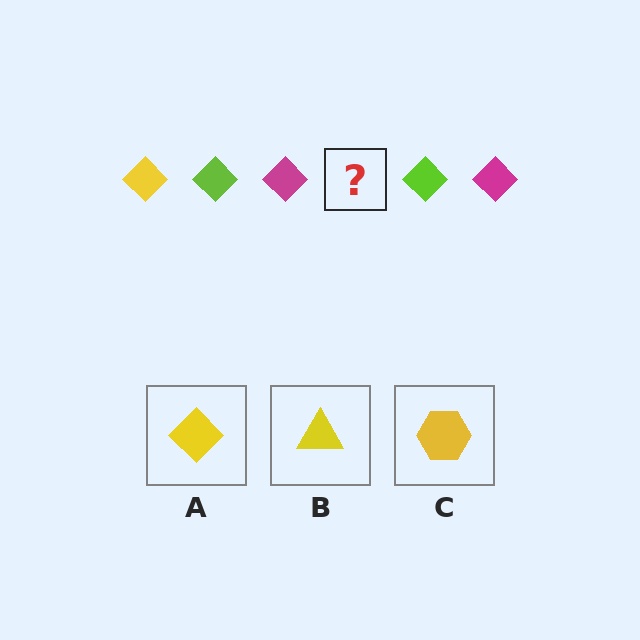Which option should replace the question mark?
Option A.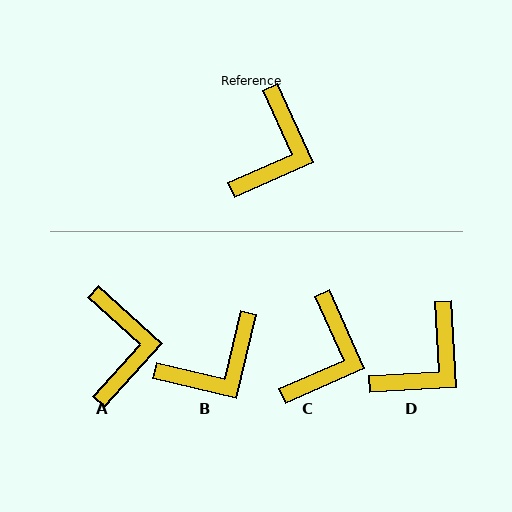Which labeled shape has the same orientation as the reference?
C.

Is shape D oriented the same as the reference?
No, it is off by about 21 degrees.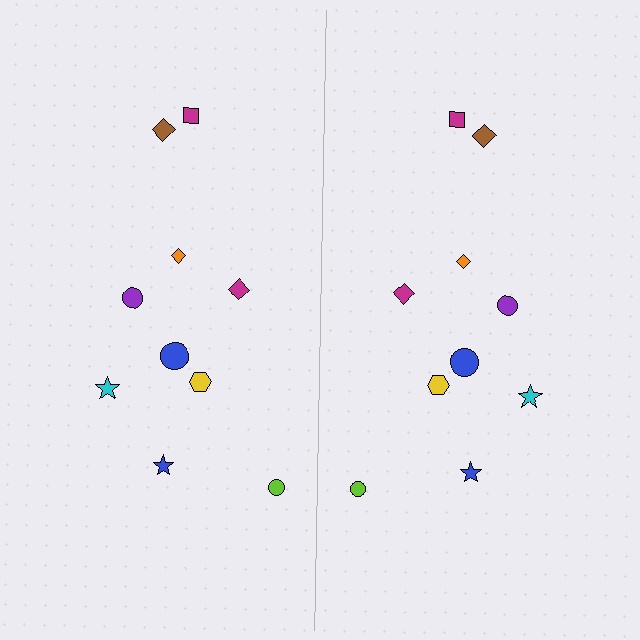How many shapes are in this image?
There are 20 shapes in this image.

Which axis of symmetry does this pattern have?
The pattern has a vertical axis of symmetry running through the center of the image.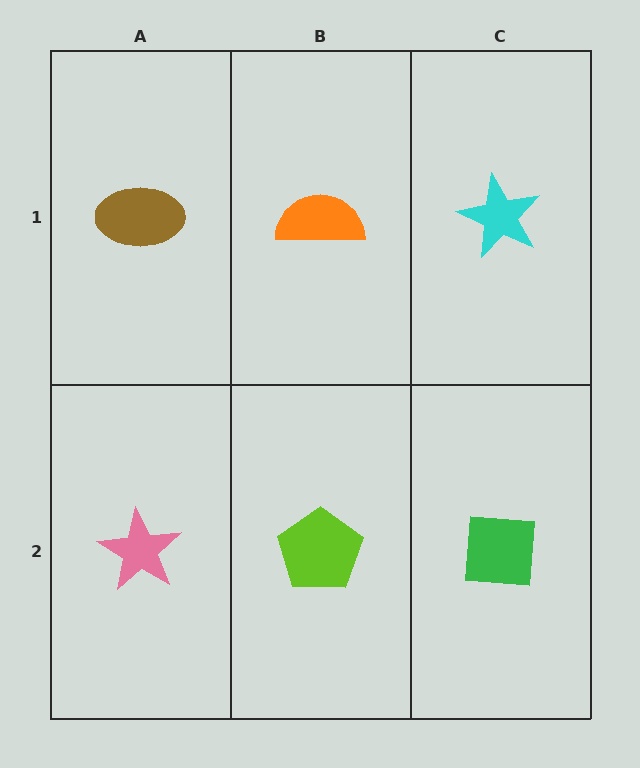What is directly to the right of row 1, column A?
An orange semicircle.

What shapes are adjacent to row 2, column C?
A cyan star (row 1, column C), a lime pentagon (row 2, column B).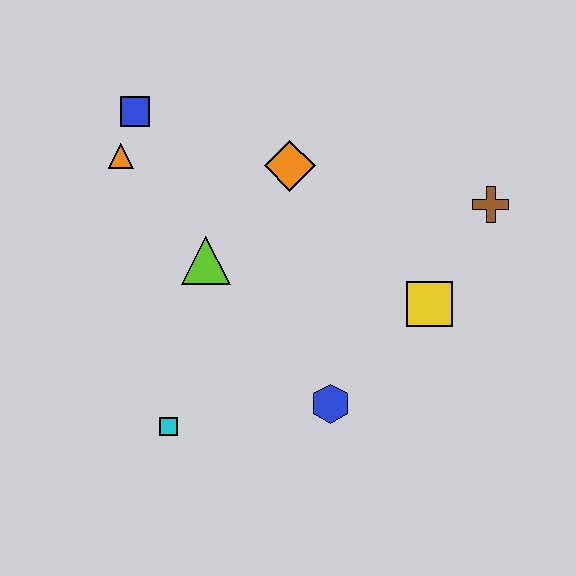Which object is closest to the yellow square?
The brown cross is closest to the yellow square.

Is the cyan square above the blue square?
No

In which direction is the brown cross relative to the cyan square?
The brown cross is to the right of the cyan square.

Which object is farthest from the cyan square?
The brown cross is farthest from the cyan square.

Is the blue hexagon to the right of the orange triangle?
Yes